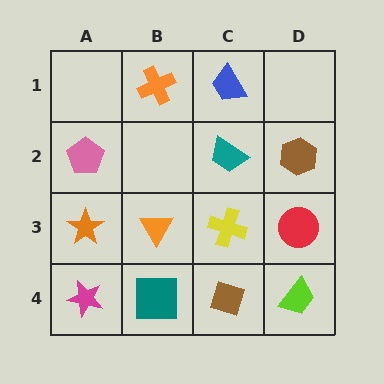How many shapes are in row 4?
4 shapes.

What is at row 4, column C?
A brown diamond.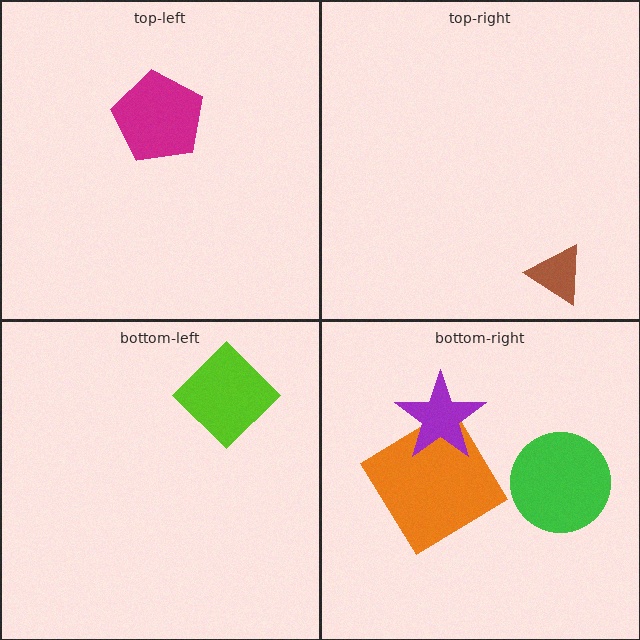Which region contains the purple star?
The bottom-right region.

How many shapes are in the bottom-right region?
3.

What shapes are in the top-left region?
The magenta pentagon.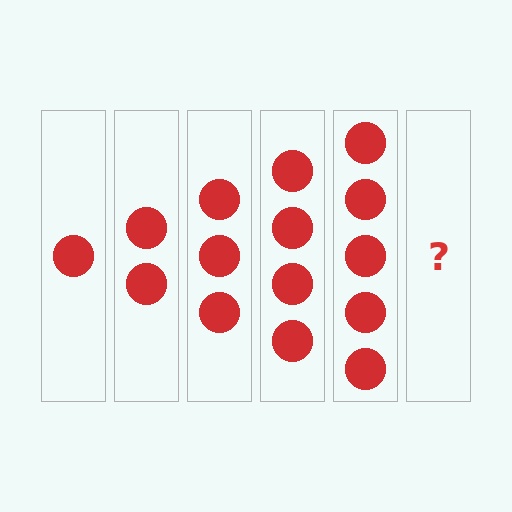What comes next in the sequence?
The next element should be 6 circles.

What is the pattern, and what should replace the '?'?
The pattern is that each step adds one more circle. The '?' should be 6 circles.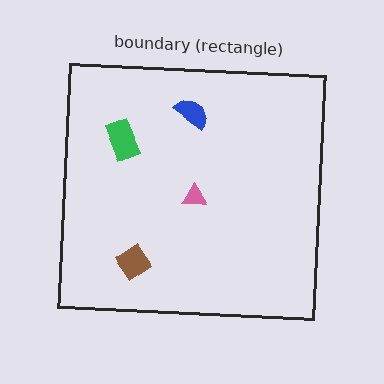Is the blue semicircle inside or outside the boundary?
Inside.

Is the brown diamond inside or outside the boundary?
Inside.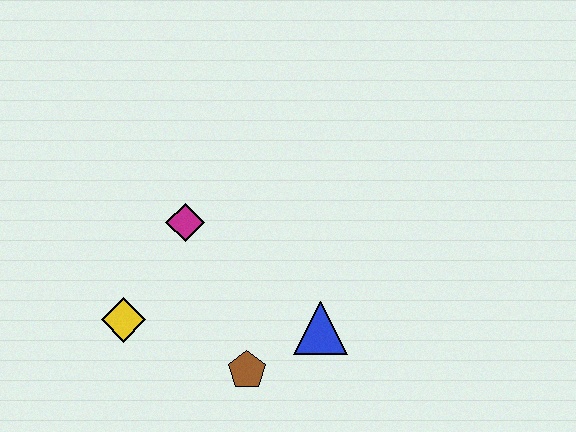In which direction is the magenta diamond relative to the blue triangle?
The magenta diamond is to the left of the blue triangle.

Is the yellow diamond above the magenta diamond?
No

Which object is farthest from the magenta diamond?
The blue triangle is farthest from the magenta diamond.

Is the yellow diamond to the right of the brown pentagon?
No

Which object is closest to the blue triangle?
The brown pentagon is closest to the blue triangle.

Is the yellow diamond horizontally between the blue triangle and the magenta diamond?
No